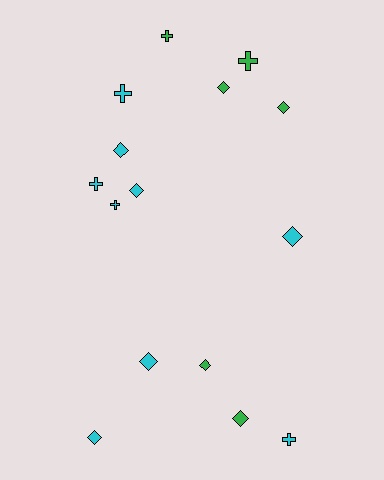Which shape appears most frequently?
Diamond, with 9 objects.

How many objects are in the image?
There are 15 objects.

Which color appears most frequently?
Cyan, with 9 objects.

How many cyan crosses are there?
There are 4 cyan crosses.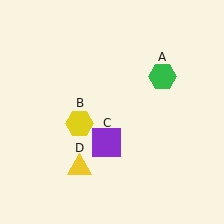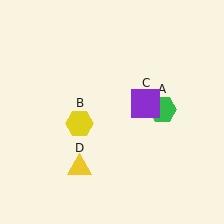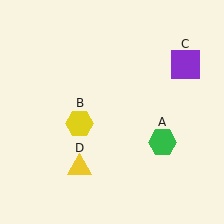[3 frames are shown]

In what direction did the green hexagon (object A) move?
The green hexagon (object A) moved down.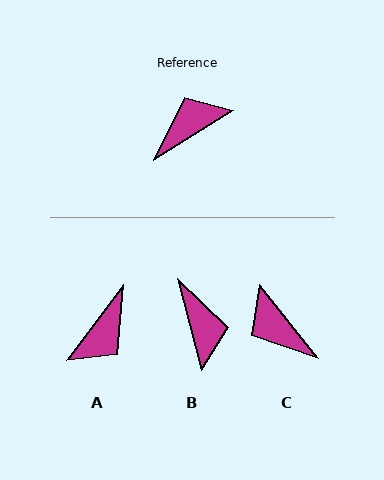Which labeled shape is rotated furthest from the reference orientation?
A, about 159 degrees away.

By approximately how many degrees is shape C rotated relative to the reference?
Approximately 97 degrees counter-clockwise.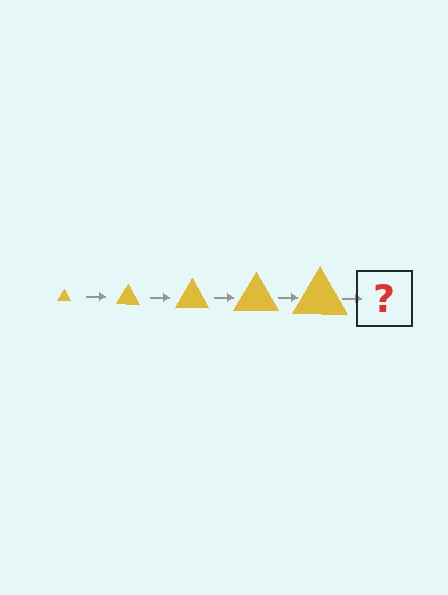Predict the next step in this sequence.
The next step is a yellow triangle, larger than the previous one.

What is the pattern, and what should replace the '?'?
The pattern is that the triangle gets progressively larger each step. The '?' should be a yellow triangle, larger than the previous one.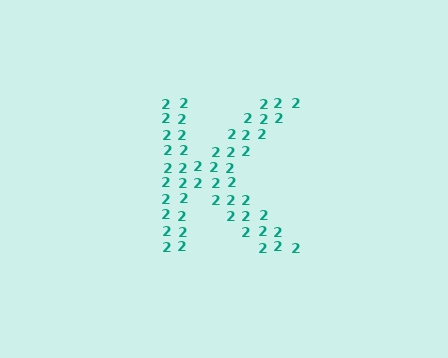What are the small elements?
The small elements are digit 2's.